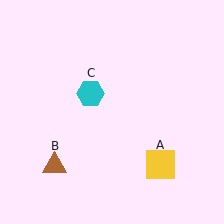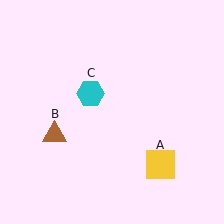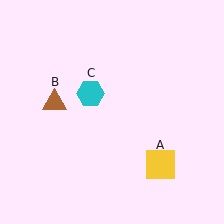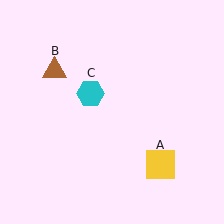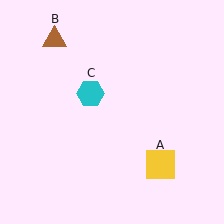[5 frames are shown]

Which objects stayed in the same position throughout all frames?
Yellow square (object A) and cyan hexagon (object C) remained stationary.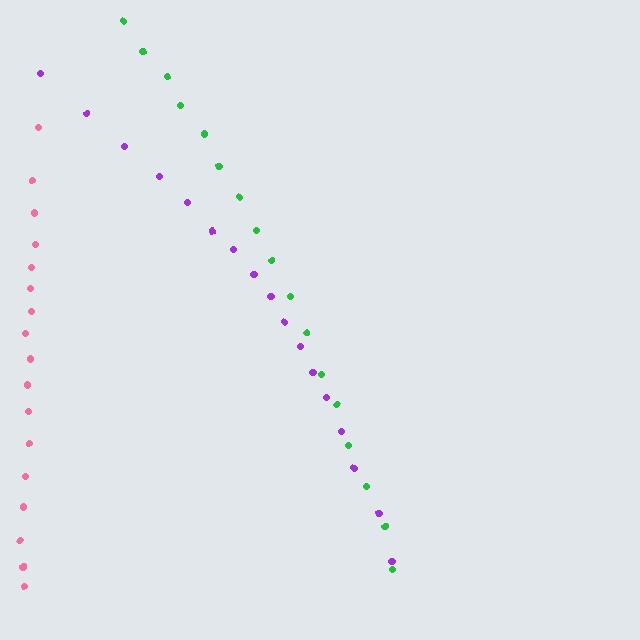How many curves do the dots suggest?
There are 3 distinct paths.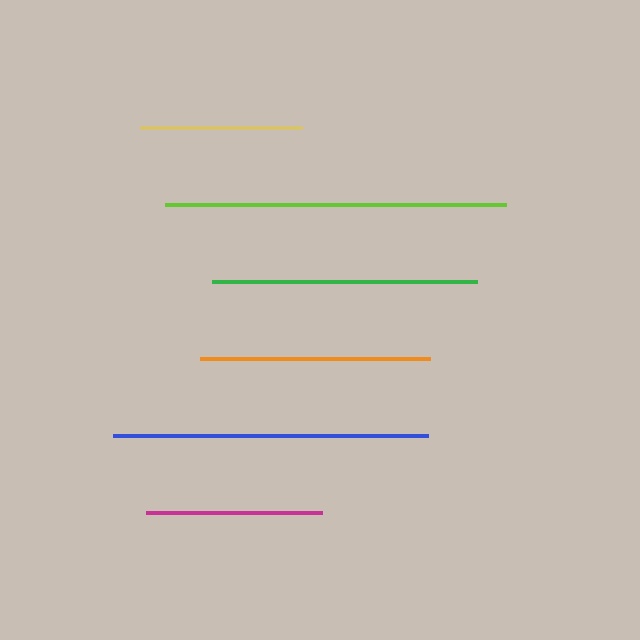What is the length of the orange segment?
The orange segment is approximately 231 pixels long.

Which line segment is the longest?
The lime line is the longest at approximately 341 pixels.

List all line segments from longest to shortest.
From longest to shortest: lime, blue, green, orange, magenta, yellow.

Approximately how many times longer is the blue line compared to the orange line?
The blue line is approximately 1.4 times the length of the orange line.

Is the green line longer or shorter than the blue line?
The blue line is longer than the green line.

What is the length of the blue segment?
The blue segment is approximately 315 pixels long.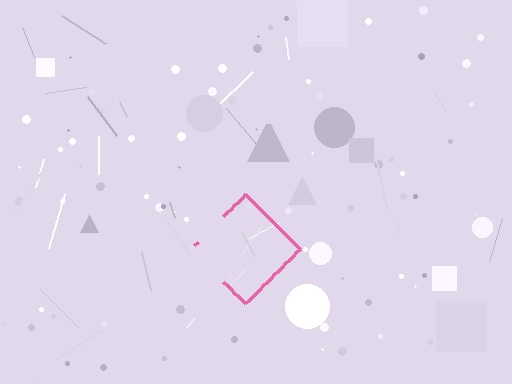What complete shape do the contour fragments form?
The contour fragments form a diamond.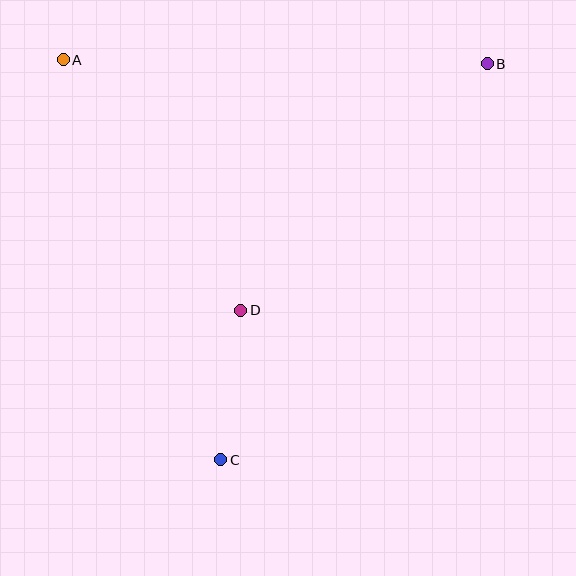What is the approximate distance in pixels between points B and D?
The distance between B and D is approximately 348 pixels.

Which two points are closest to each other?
Points C and D are closest to each other.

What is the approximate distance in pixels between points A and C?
The distance between A and C is approximately 430 pixels.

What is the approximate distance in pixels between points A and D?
The distance between A and D is approximately 307 pixels.